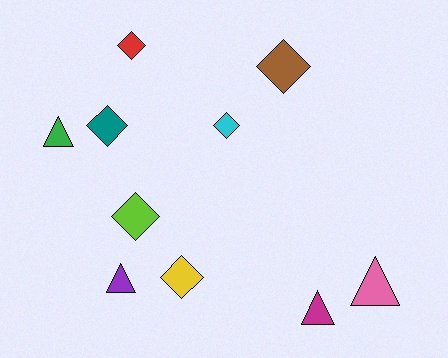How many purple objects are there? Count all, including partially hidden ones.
There is 1 purple object.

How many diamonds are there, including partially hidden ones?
There are 6 diamonds.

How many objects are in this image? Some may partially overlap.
There are 10 objects.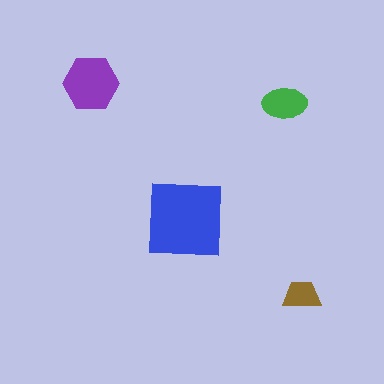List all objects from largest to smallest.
The blue square, the purple hexagon, the green ellipse, the brown trapezoid.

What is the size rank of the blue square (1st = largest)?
1st.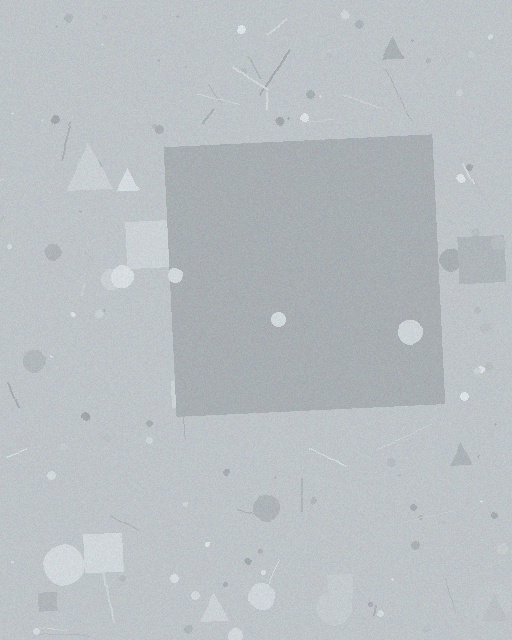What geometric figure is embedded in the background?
A square is embedded in the background.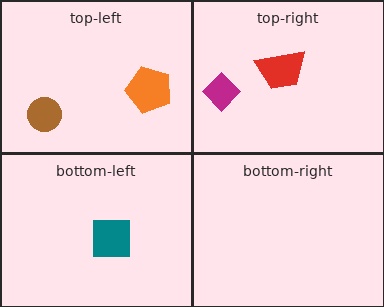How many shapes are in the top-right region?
2.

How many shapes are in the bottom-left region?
1.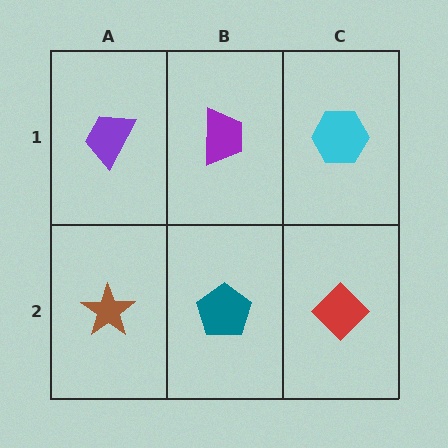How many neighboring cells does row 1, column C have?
2.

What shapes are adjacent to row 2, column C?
A cyan hexagon (row 1, column C), a teal pentagon (row 2, column B).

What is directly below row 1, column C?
A red diamond.